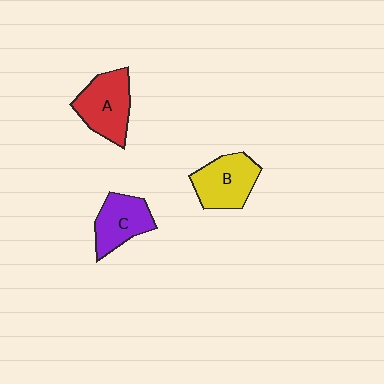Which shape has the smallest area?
Shape C (purple).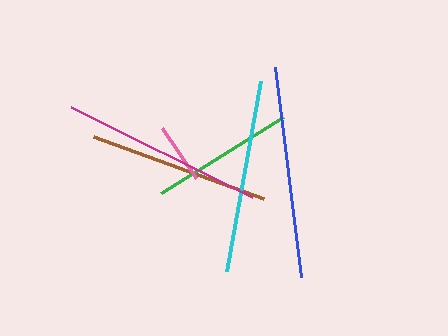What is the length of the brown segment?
The brown segment is approximately 181 pixels long.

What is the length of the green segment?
The green segment is approximately 143 pixels long.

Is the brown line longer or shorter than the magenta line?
The magenta line is longer than the brown line.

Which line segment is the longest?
The blue line is the longest at approximately 211 pixels.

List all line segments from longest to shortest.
From longest to shortest: blue, magenta, cyan, brown, green, pink.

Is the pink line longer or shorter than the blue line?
The blue line is longer than the pink line.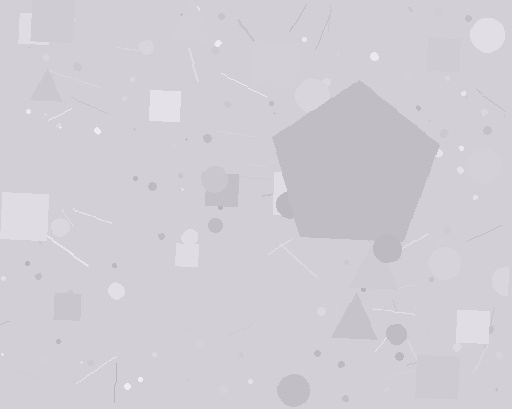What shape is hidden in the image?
A pentagon is hidden in the image.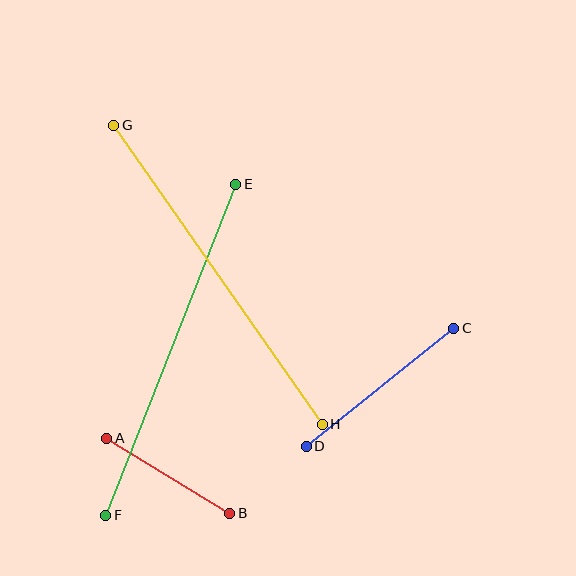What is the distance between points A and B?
The distance is approximately 144 pixels.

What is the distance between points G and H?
The distance is approximately 365 pixels.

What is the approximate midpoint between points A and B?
The midpoint is at approximately (168, 476) pixels.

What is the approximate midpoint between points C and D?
The midpoint is at approximately (380, 387) pixels.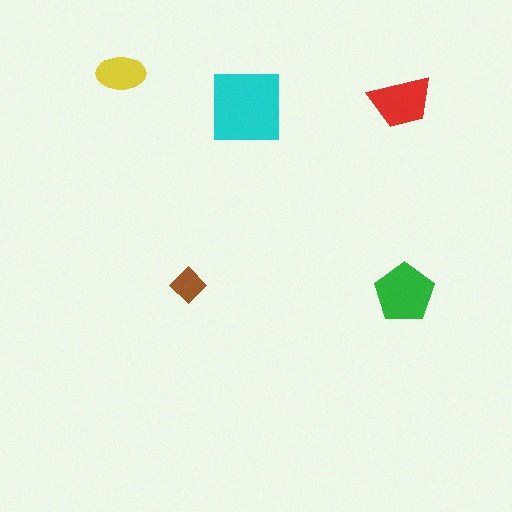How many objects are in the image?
There are 5 objects in the image.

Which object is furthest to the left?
The yellow ellipse is leftmost.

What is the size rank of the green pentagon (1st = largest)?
2nd.